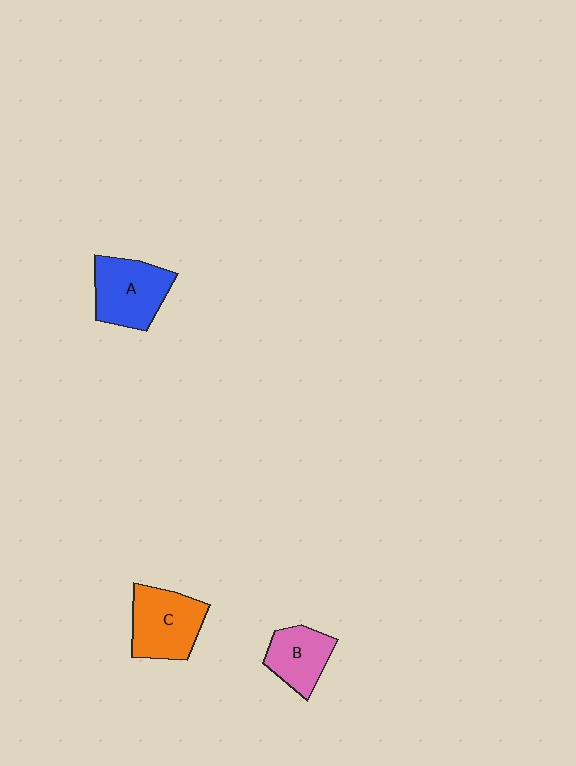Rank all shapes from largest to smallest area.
From largest to smallest: C (orange), A (blue), B (pink).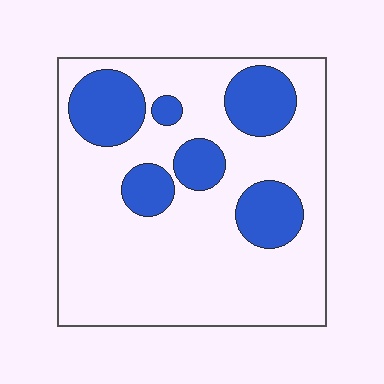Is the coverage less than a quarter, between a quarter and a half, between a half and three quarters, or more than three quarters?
Less than a quarter.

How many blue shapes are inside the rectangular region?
6.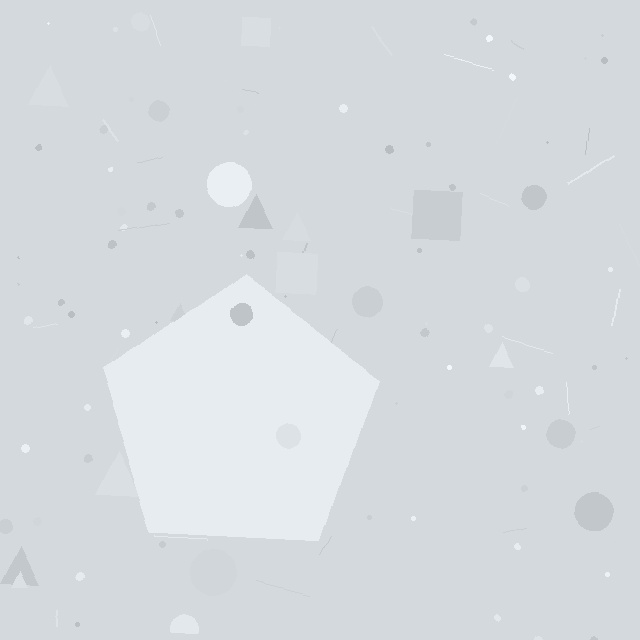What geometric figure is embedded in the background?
A pentagon is embedded in the background.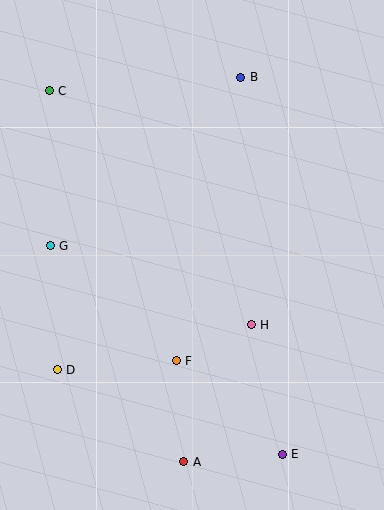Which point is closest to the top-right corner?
Point B is closest to the top-right corner.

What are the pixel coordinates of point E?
Point E is at (282, 454).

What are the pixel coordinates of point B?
Point B is at (241, 77).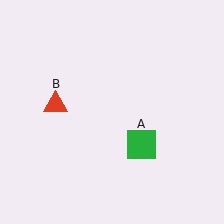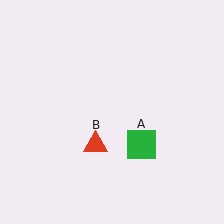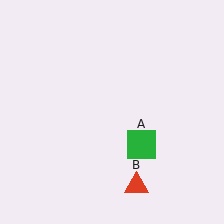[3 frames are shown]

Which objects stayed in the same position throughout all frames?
Green square (object A) remained stationary.